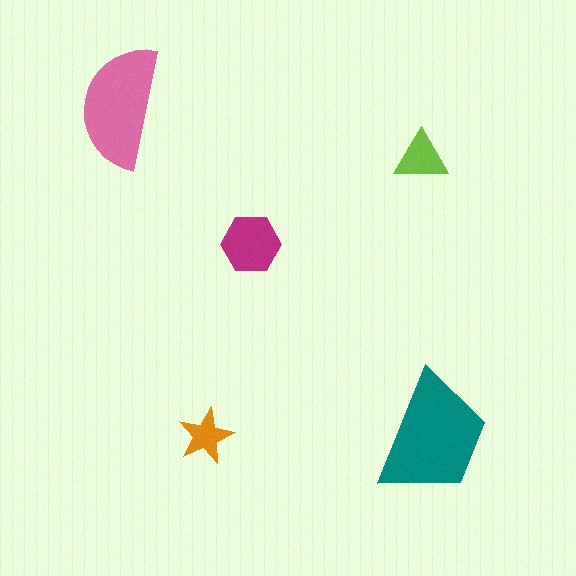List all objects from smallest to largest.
The orange star, the lime triangle, the magenta hexagon, the pink semicircle, the teal trapezoid.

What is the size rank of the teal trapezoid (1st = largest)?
1st.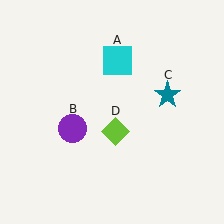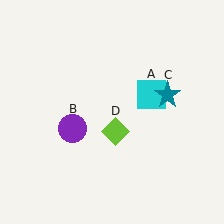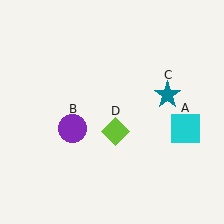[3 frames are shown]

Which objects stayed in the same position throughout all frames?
Purple circle (object B) and teal star (object C) and lime diamond (object D) remained stationary.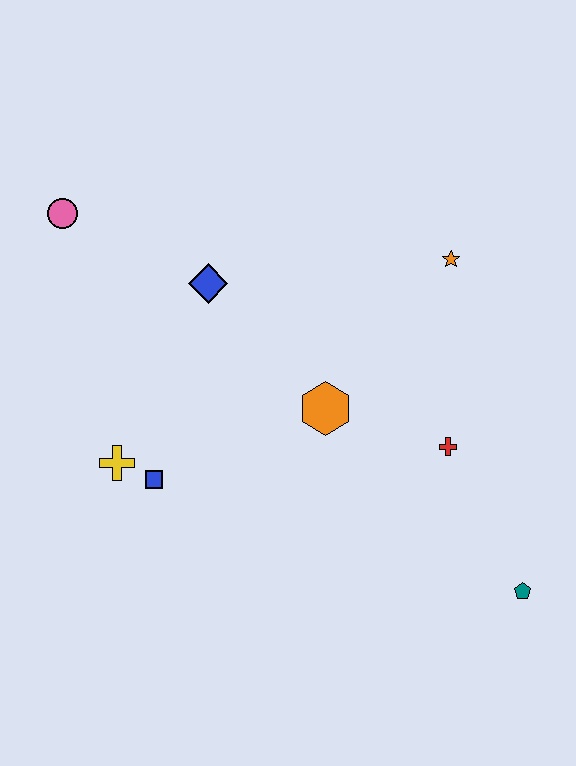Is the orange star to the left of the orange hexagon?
No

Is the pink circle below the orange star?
No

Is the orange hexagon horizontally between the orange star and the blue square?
Yes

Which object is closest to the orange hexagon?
The red cross is closest to the orange hexagon.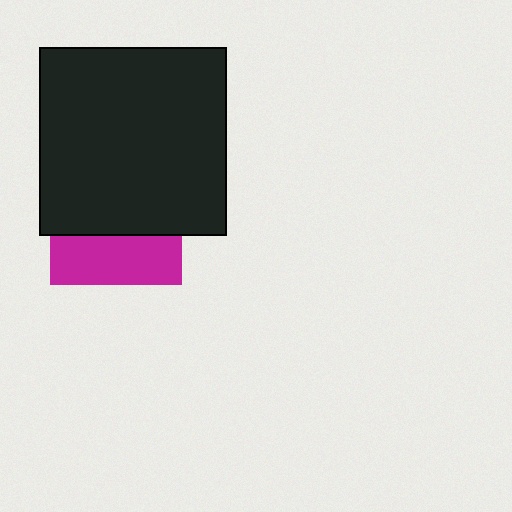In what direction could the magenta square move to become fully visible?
The magenta square could move down. That would shift it out from behind the black square entirely.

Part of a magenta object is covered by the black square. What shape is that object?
It is a square.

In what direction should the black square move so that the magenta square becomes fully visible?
The black square should move up. That is the shortest direction to clear the overlap and leave the magenta square fully visible.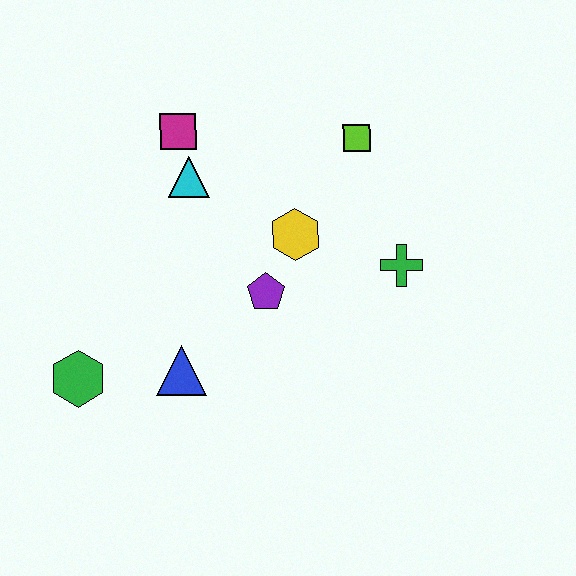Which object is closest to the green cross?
The yellow hexagon is closest to the green cross.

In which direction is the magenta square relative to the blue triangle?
The magenta square is above the blue triangle.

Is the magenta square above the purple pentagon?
Yes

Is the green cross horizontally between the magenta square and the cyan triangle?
No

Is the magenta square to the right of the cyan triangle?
No